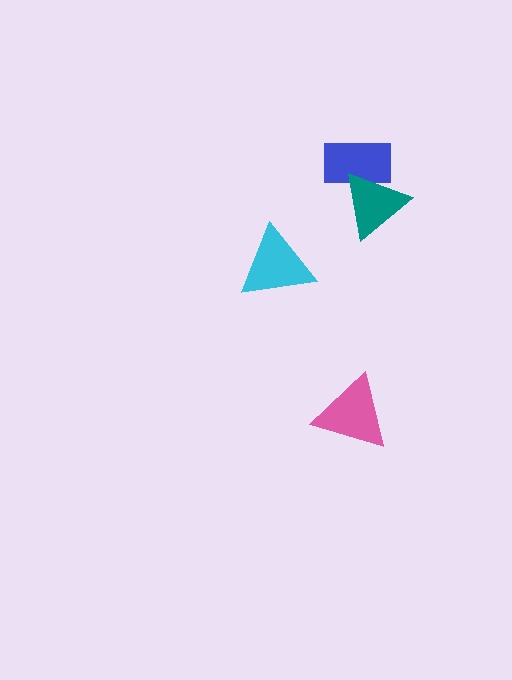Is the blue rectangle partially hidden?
Yes, it is partially covered by another shape.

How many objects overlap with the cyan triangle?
0 objects overlap with the cyan triangle.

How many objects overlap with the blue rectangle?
1 object overlaps with the blue rectangle.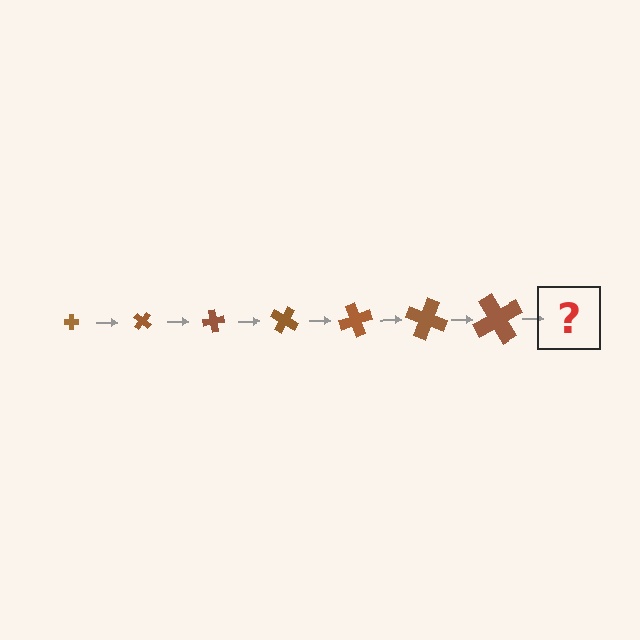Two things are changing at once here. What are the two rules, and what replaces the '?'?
The two rules are that the cross grows larger each step and it rotates 40 degrees each step. The '?' should be a cross, larger than the previous one and rotated 280 degrees from the start.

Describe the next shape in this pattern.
It should be a cross, larger than the previous one and rotated 280 degrees from the start.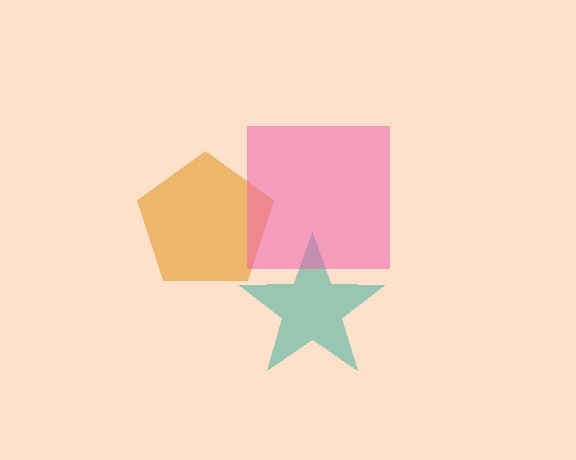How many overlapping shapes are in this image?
There are 3 overlapping shapes in the image.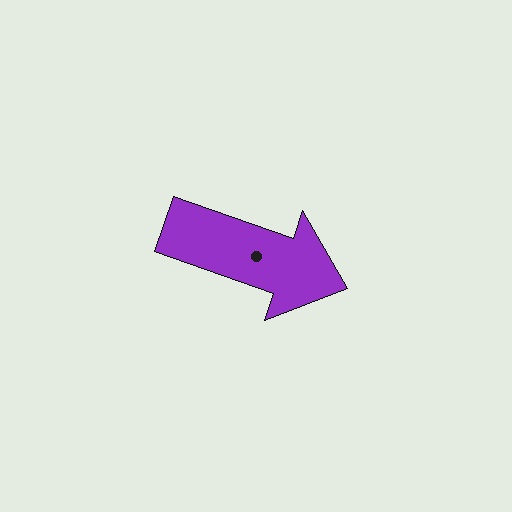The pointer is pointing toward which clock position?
Roughly 4 o'clock.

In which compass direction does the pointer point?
East.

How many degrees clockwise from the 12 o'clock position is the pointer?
Approximately 109 degrees.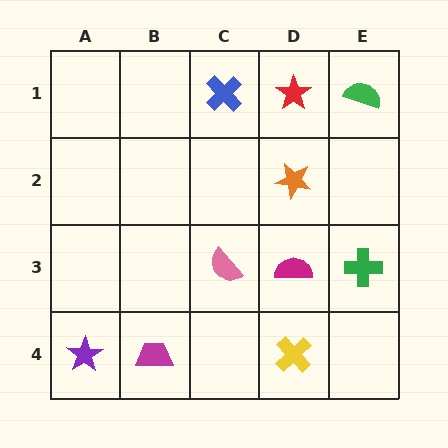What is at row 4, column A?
A purple star.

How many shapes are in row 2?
1 shape.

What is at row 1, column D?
A red star.